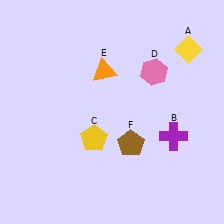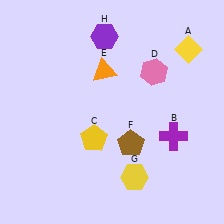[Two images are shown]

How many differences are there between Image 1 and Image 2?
There are 2 differences between the two images.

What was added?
A yellow hexagon (G), a purple hexagon (H) were added in Image 2.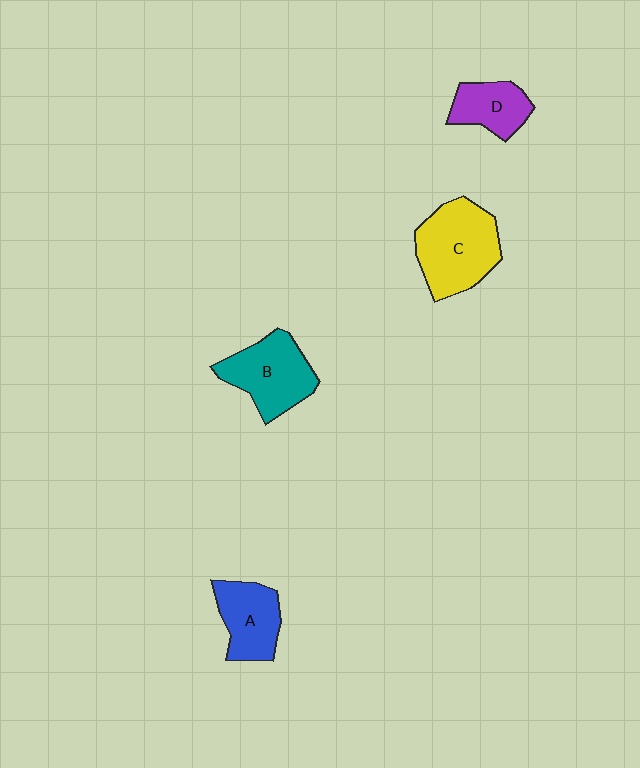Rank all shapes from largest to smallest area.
From largest to smallest: C (yellow), B (teal), A (blue), D (purple).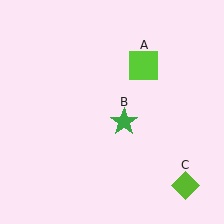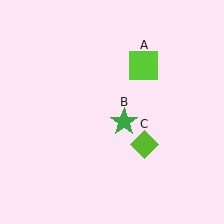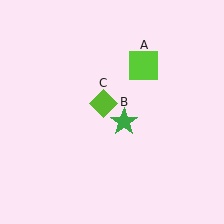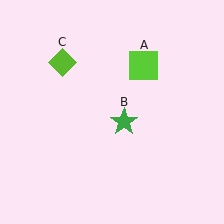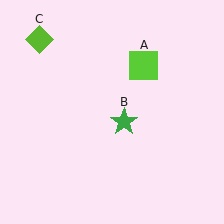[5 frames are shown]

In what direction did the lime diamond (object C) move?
The lime diamond (object C) moved up and to the left.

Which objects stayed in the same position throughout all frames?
Lime square (object A) and green star (object B) remained stationary.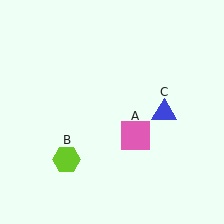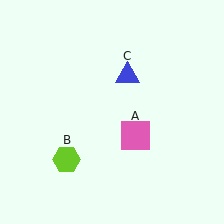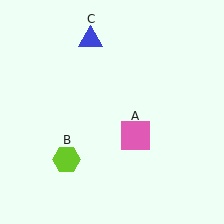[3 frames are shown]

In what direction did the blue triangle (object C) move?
The blue triangle (object C) moved up and to the left.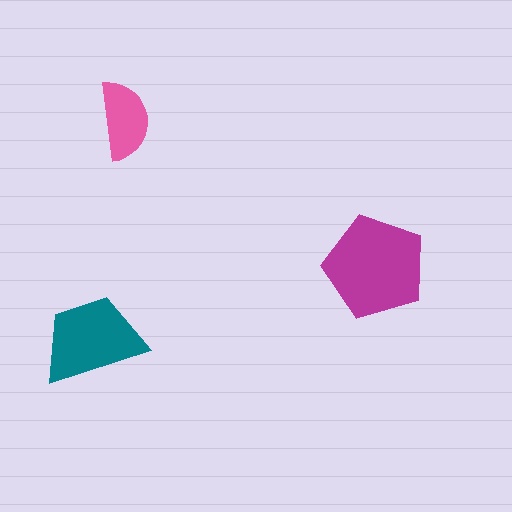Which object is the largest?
The magenta pentagon.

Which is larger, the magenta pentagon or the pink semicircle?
The magenta pentagon.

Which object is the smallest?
The pink semicircle.